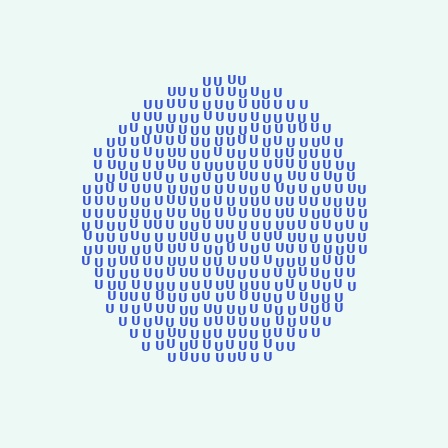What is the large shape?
The large shape is a circle.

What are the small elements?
The small elements are letter U's.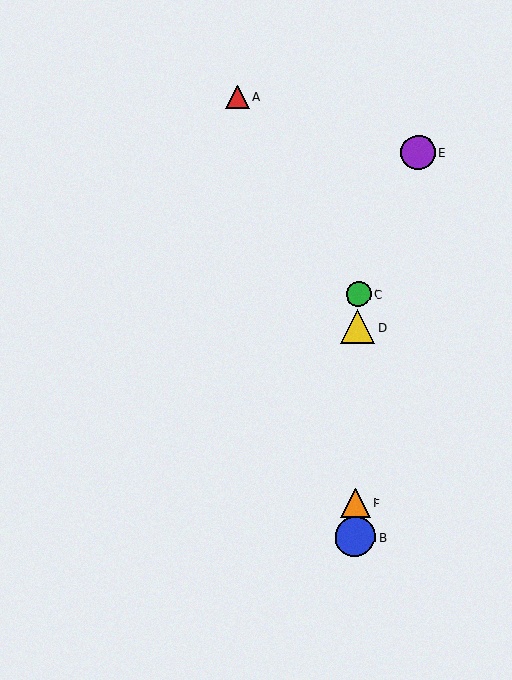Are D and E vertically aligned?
No, D is at x≈358 and E is at x≈418.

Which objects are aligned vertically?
Objects B, C, D, F are aligned vertically.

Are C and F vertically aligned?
Yes, both are at x≈358.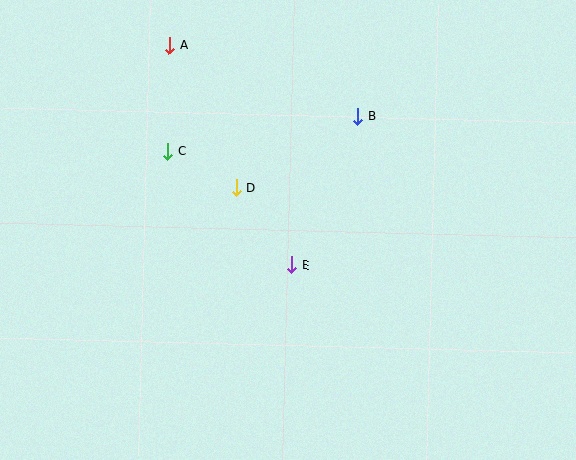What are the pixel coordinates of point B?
Point B is at (358, 116).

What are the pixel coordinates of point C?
Point C is at (168, 151).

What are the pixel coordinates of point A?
Point A is at (170, 45).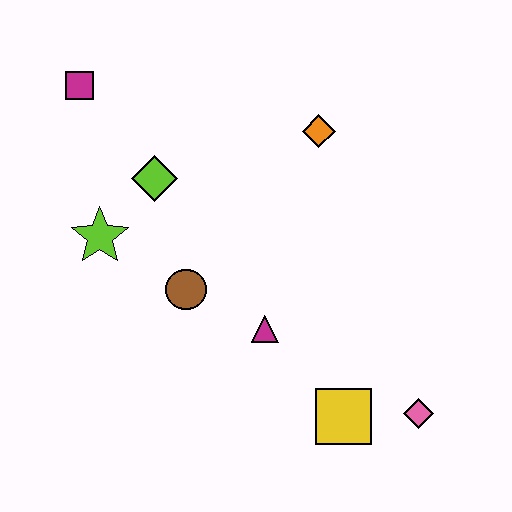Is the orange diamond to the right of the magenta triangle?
Yes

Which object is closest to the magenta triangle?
The brown circle is closest to the magenta triangle.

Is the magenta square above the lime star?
Yes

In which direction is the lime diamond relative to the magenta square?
The lime diamond is below the magenta square.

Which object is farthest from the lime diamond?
The pink diamond is farthest from the lime diamond.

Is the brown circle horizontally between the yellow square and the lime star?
Yes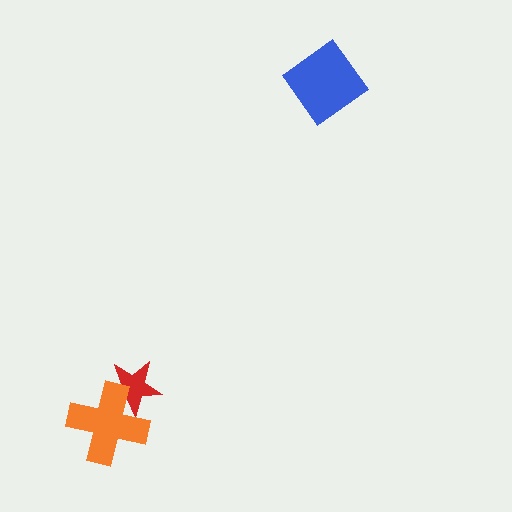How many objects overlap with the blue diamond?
0 objects overlap with the blue diamond.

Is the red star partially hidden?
Yes, it is partially covered by another shape.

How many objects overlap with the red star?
1 object overlaps with the red star.